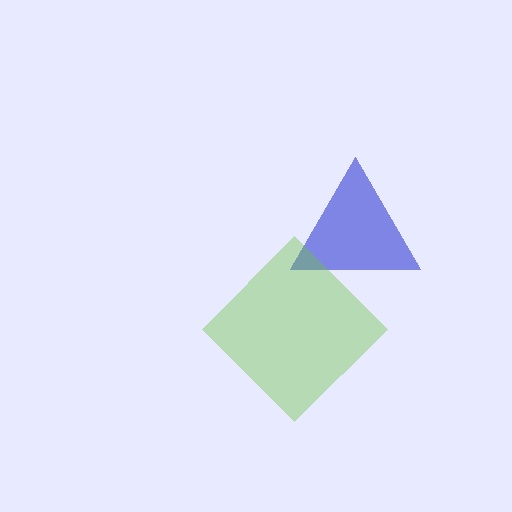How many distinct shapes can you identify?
There are 2 distinct shapes: a blue triangle, a lime diamond.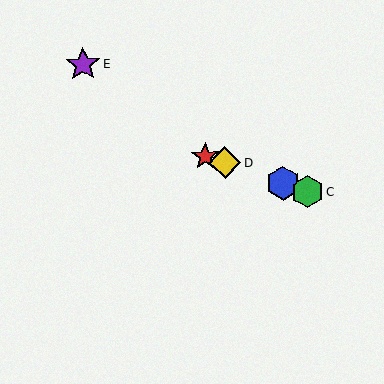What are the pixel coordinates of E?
Object E is at (83, 64).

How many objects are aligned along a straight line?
4 objects (A, B, C, D) are aligned along a straight line.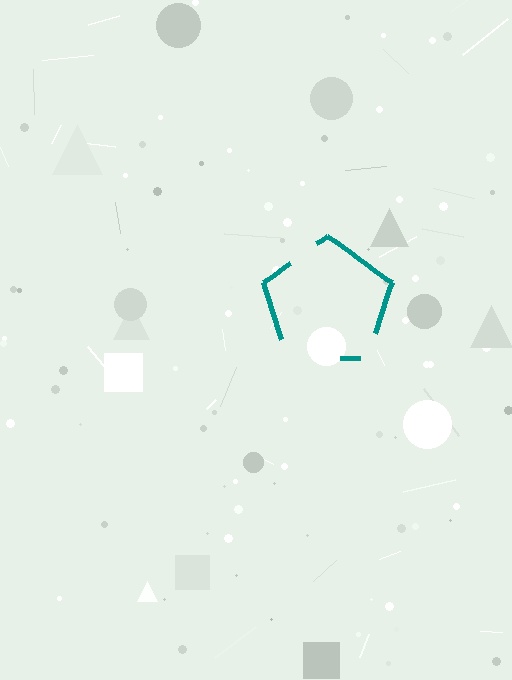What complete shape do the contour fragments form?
The contour fragments form a pentagon.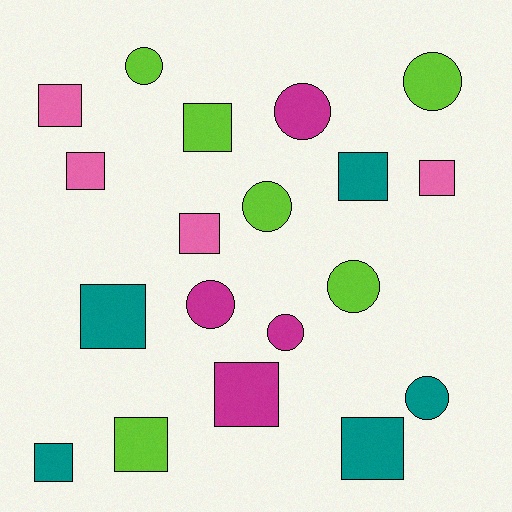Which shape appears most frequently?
Square, with 11 objects.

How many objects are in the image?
There are 19 objects.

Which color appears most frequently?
Lime, with 6 objects.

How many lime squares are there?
There are 2 lime squares.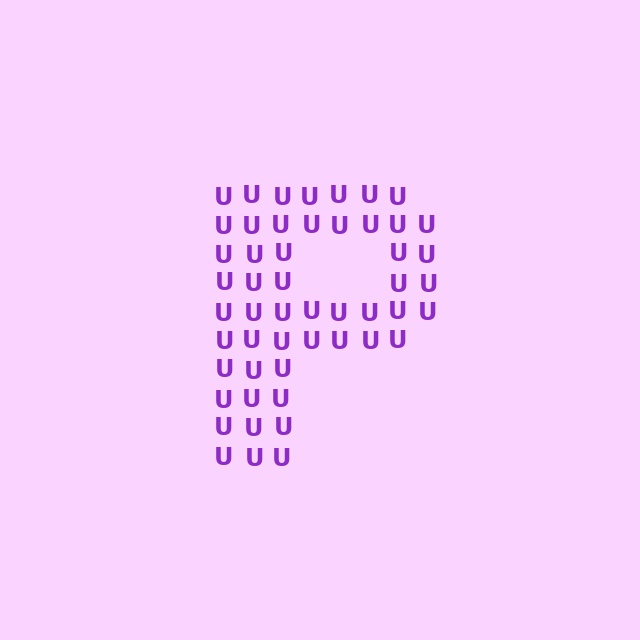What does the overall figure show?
The overall figure shows the letter P.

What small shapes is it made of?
It is made of small letter U's.